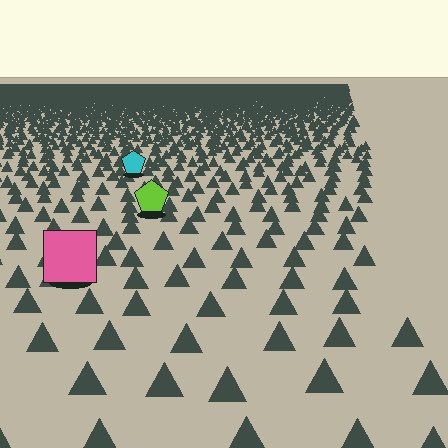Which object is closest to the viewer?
The pink square is closest. The texture marks near it are larger and more spread out.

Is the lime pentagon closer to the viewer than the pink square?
No. The pink square is closer — you can tell from the texture gradient: the ground texture is coarser near it.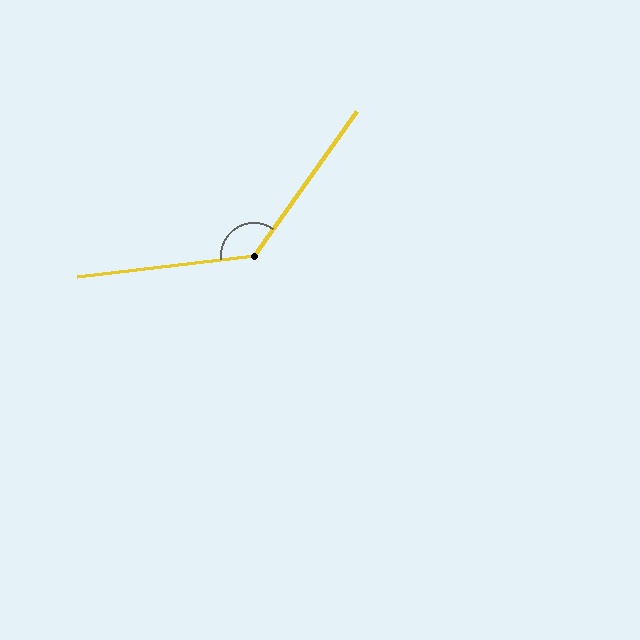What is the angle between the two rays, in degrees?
Approximately 132 degrees.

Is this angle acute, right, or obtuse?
It is obtuse.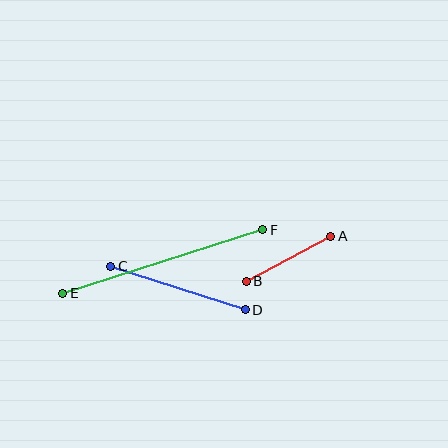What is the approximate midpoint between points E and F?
The midpoint is at approximately (163, 262) pixels.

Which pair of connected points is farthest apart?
Points E and F are farthest apart.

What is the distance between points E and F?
The distance is approximately 210 pixels.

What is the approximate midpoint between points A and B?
The midpoint is at approximately (288, 259) pixels.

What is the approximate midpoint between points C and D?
The midpoint is at approximately (178, 288) pixels.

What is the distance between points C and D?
The distance is approximately 141 pixels.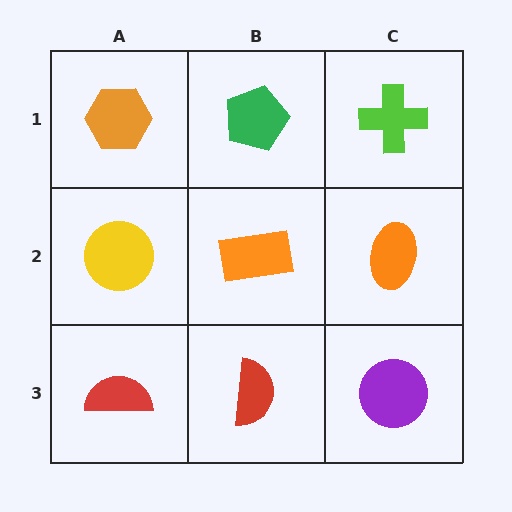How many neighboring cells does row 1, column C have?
2.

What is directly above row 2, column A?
An orange hexagon.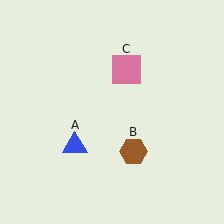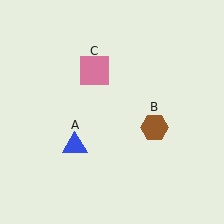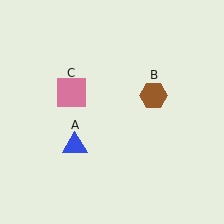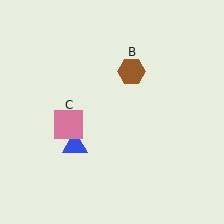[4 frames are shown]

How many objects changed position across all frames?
2 objects changed position: brown hexagon (object B), pink square (object C).